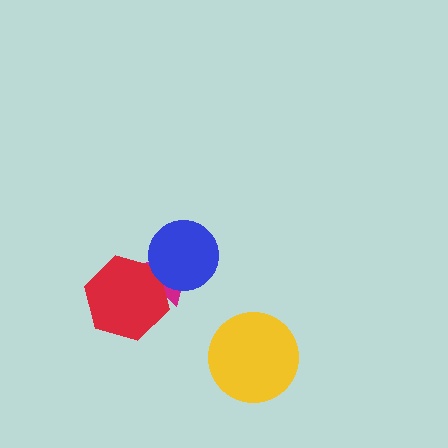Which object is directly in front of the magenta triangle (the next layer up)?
The red hexagon is directly in front of the magenta triangle.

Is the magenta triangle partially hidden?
Yes, it is partially covered by another shape.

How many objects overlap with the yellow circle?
0 objects overlap with the yellow circle.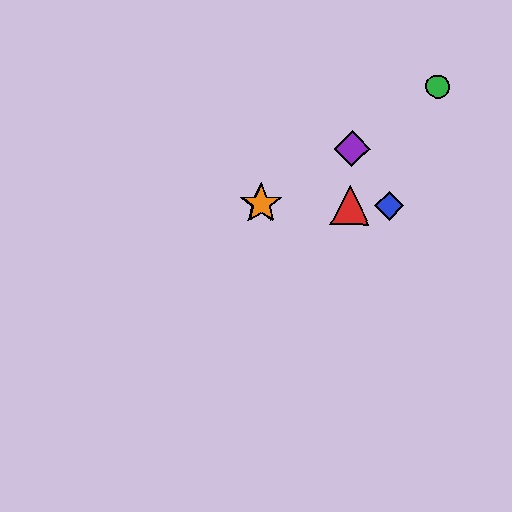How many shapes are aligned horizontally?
4 shapes (the red triangle, the blue diamond, the yellow star, the orange star) are aligned horizontally.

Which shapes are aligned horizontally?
The red triangle, the blue diamond, the yellow star, the orange star are aligned horizontally.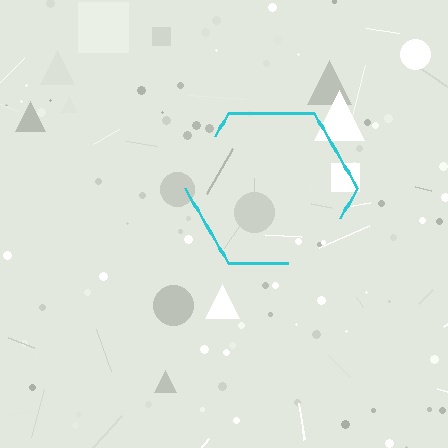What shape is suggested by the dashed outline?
The dashed outline suggests a hexagon.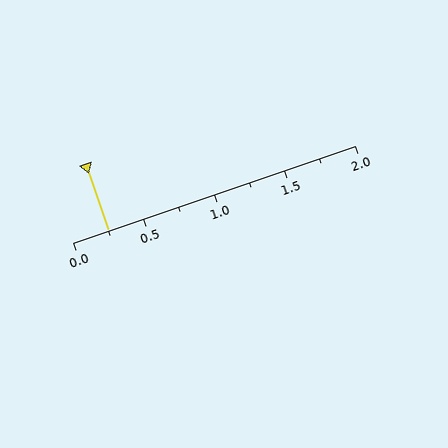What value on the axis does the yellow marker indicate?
The marker indicates approximately 0.25.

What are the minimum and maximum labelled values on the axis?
The axis runs from 0.0 to 2.0.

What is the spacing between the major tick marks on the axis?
The major ticks are spaced 0.5 apart.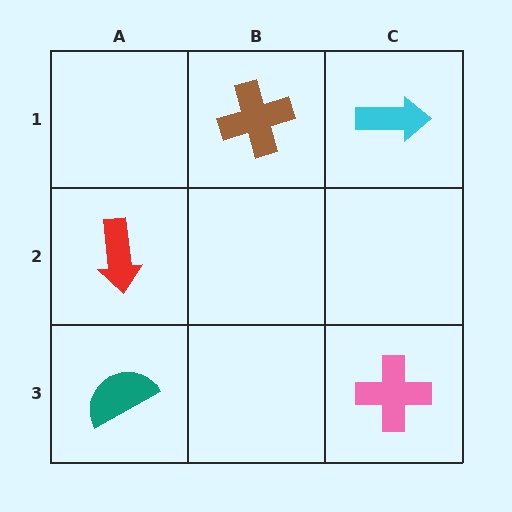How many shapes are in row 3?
2 shapes.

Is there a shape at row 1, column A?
No, that cell is empty.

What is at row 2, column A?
A red arrow.